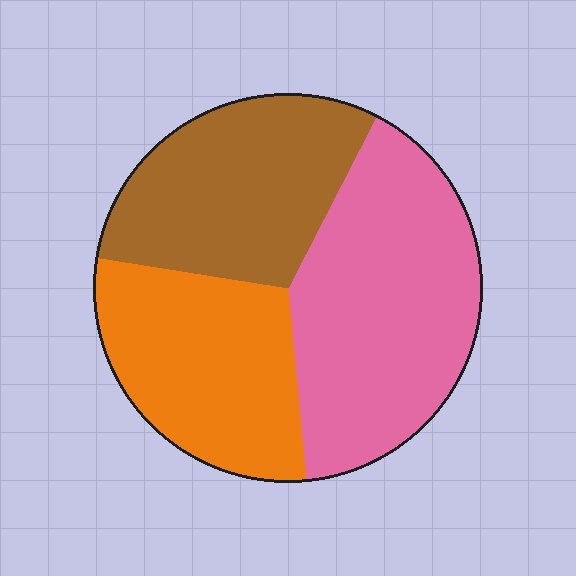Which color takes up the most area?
Pink, at roughly 40%.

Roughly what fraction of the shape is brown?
Brown covers 30% of the shape.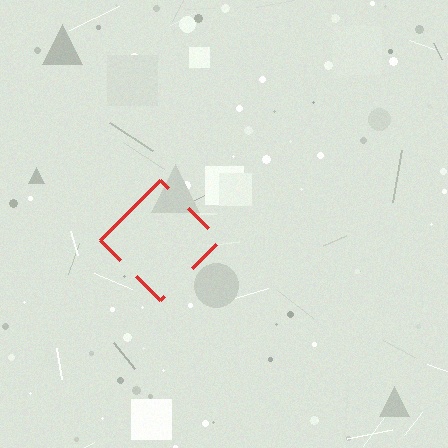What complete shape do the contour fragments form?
The contour fragments form a diamond.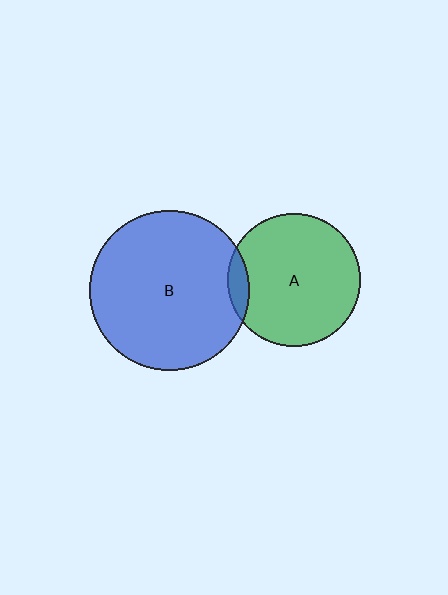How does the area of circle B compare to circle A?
Approximately 1.5 times.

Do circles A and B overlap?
Yes.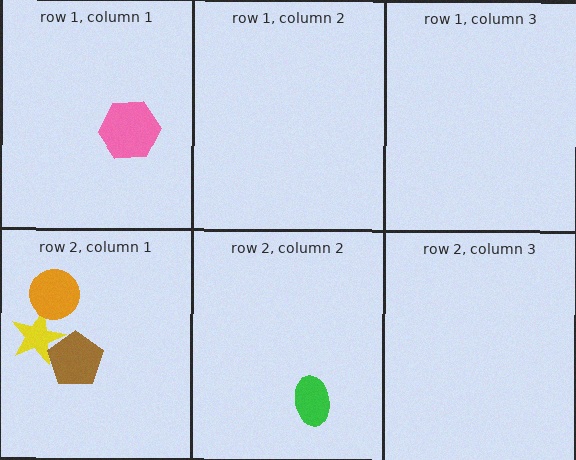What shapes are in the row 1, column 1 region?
The pink hexagon.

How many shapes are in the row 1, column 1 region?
1.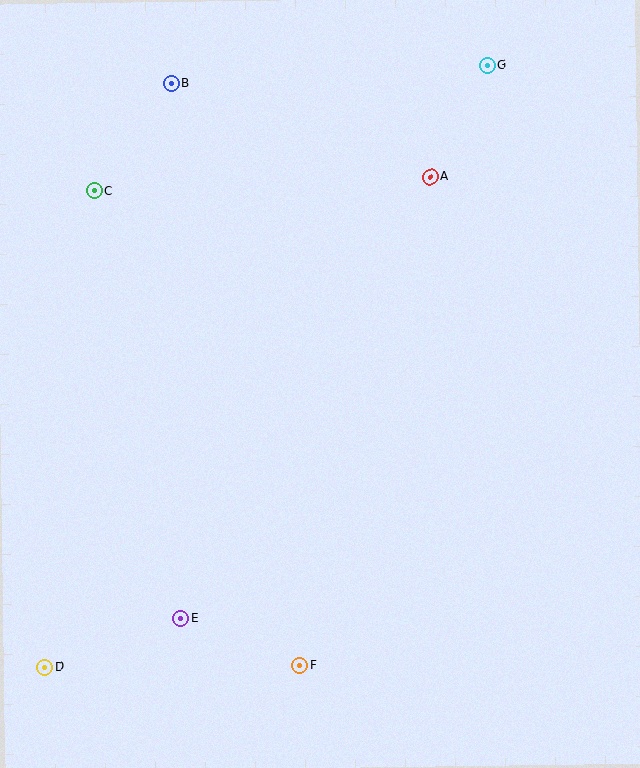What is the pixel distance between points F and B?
The distance between F and B is 596 pixels.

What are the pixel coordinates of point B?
Point B is at (171, 83).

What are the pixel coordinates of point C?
Point C is at (95, 191).